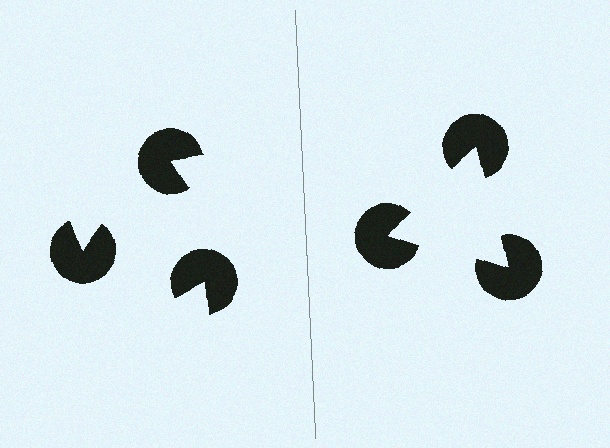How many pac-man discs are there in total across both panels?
6 — 3 on each side.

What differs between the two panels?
The pac-man discs are positioned identically on both sides; only the wedge orientations differ. On the right they align to a triangle; on the left they are misaligned.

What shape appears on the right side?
An illusory triangle.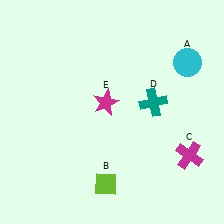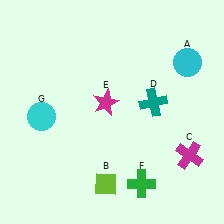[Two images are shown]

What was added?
A green cross (F), a cyan circle (G) were added in Image 2.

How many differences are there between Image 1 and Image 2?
There are 2 differences between the two images.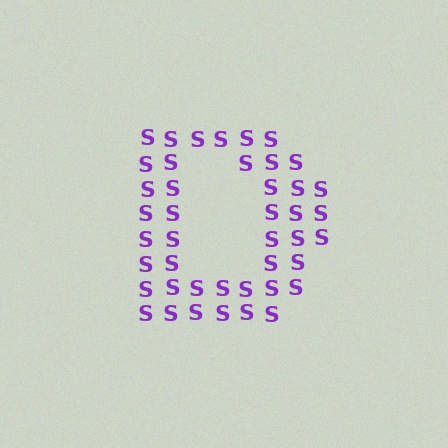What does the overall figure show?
The overall figure shows the letter D.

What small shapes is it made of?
It is made of small letter S's.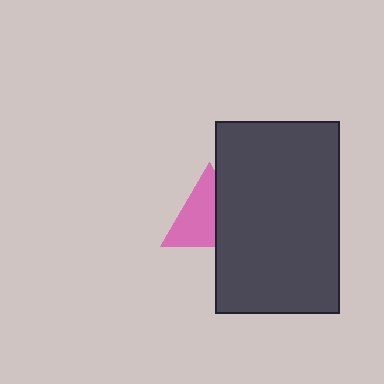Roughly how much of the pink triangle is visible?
About half of it is visible (roughly 62%).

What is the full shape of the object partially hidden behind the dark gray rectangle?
The partially hidden object is a pink triangle.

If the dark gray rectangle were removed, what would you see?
You would see the complete pink triangle.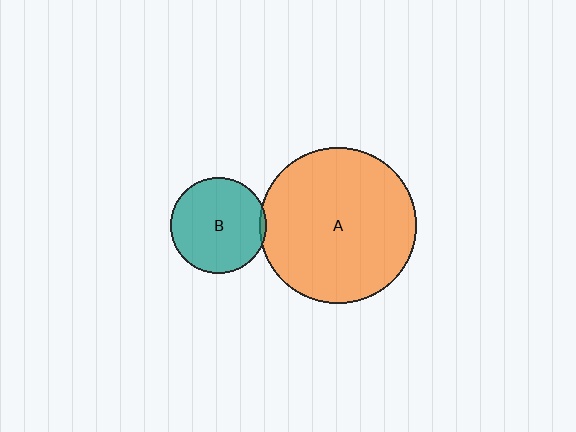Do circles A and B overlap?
Yes.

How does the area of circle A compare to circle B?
Approximately 2.7 times.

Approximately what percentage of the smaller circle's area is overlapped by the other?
Approximately 5%.